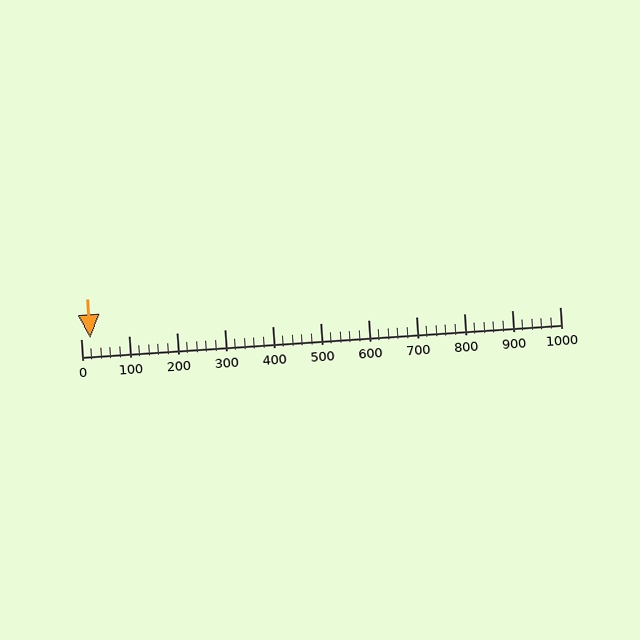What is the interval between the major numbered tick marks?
The major tick marks are spaced 100 units apart.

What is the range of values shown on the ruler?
The ruler shows values from 0 to 1000.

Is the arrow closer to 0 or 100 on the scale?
The arrow is closer to 0.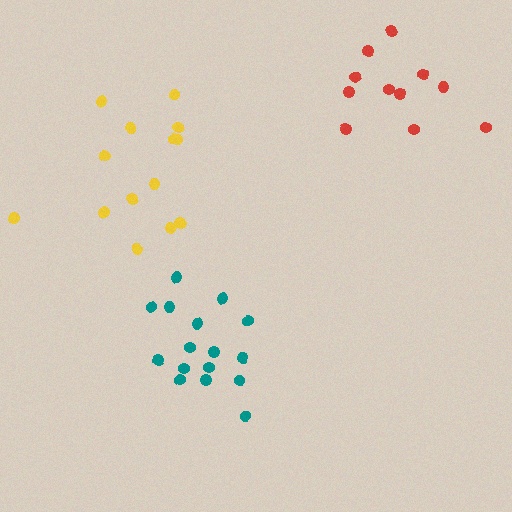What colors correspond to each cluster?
The clusters are colored: yellow, teal, red.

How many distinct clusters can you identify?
There are 3 distinct clusters.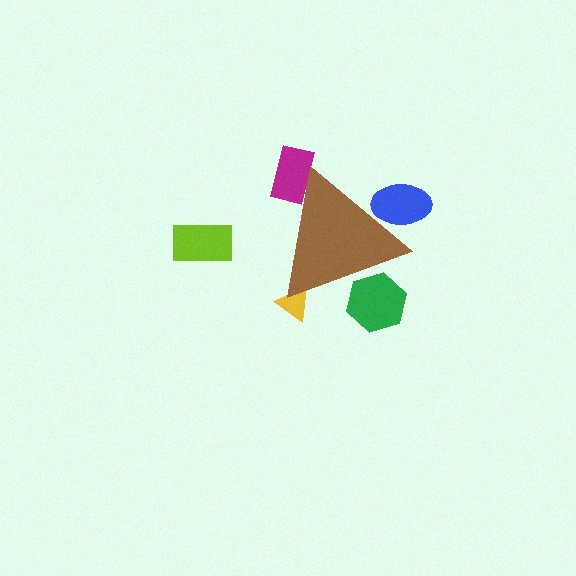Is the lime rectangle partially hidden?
No, the lime rectangle is fully visible.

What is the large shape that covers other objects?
A brown triangle.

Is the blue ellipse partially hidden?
Yes, the blue ellipse is partially hidden behind the brown triangle.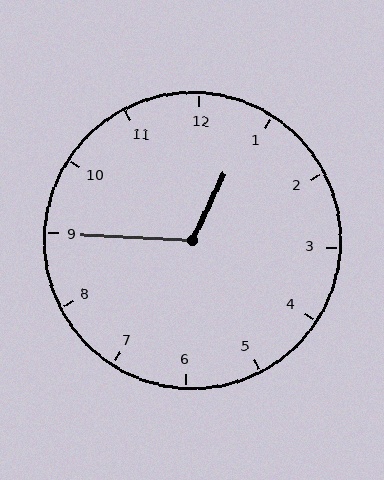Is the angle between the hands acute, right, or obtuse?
It is obtuse.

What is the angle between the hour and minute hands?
Approximately 112 degrees.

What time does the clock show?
12:45.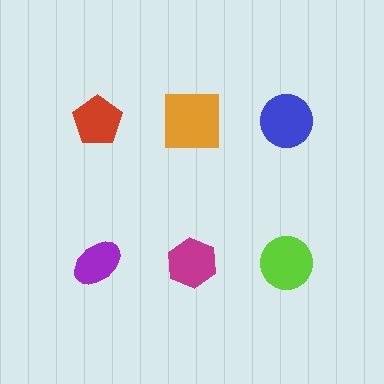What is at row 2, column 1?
A purple ellipse.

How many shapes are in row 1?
3 shapes.